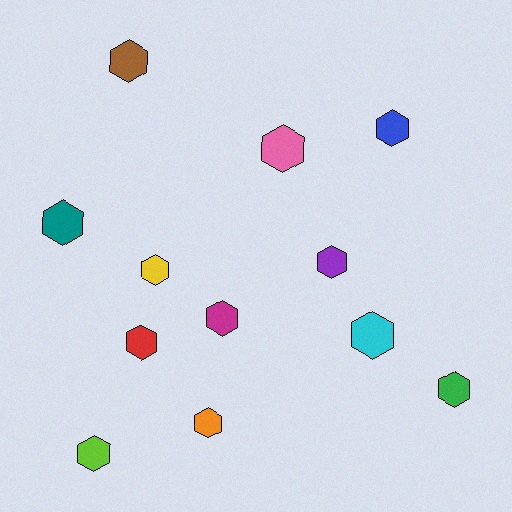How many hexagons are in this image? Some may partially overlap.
There are 12 hexagons.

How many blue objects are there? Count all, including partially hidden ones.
There is 1 blue object.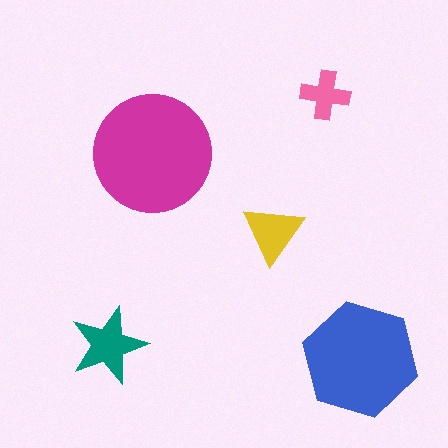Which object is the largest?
The magenta circle.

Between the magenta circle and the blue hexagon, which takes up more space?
The magenta circle.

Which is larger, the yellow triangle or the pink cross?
The yellow triangle.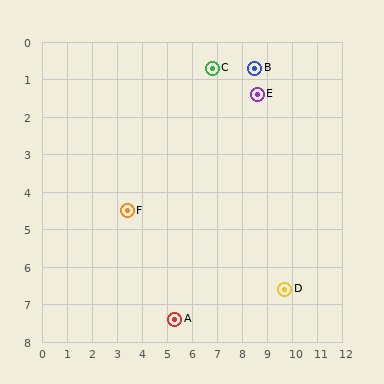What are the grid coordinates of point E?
Point E is at approximately (8.6, 1.4).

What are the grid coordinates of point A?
Point A is at approximately (5.3, 7.4).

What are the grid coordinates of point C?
Point C is at approximately (6.8, 0.7).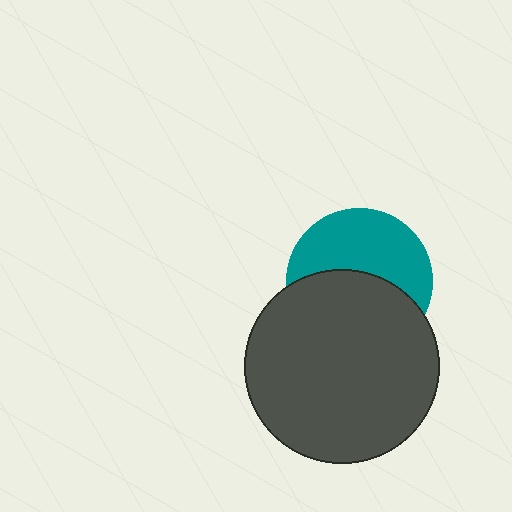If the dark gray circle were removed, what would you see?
You would see the complete teal circle.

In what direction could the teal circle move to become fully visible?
The teal circle could move up. That would shift it out from behind the dark gray circle entirely.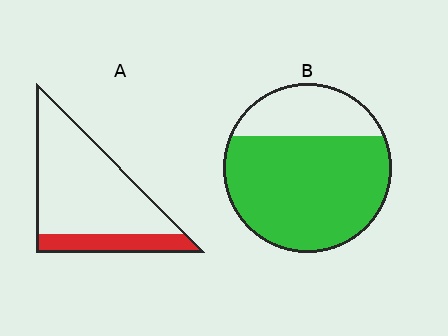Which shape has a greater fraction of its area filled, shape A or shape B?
Shape B.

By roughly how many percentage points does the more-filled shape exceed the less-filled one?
By roughly 50 percentage points (B over A).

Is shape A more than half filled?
No.